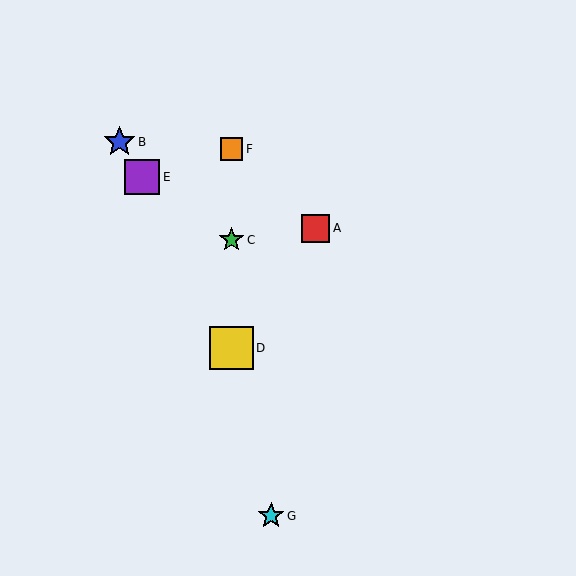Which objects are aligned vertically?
Objects C, D, F are aligned vertically.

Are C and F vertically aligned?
Yes, both are at x≈231.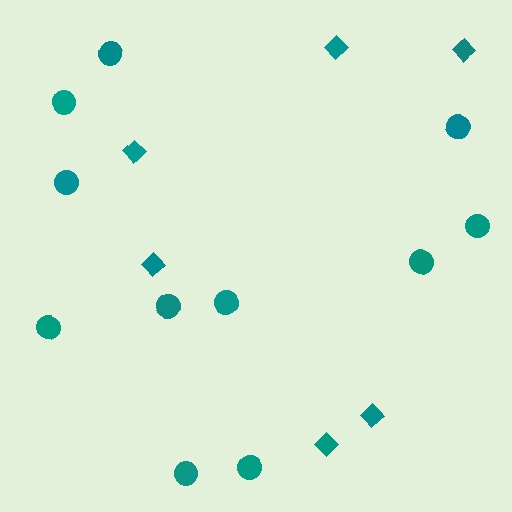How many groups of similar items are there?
There are 2 groups: one group of circles (11) and one group of diamonds (6).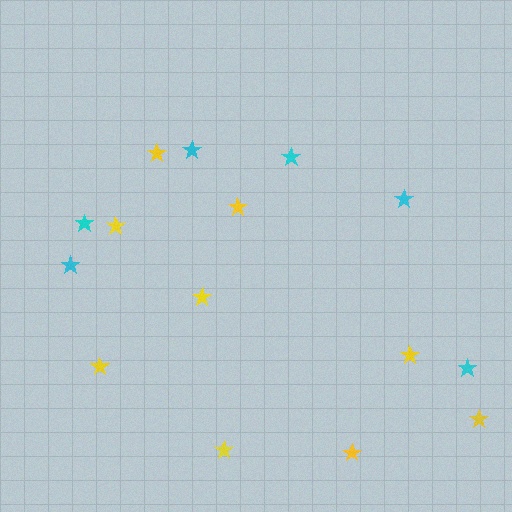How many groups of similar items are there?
There are 2 groups: one group of yellow stars (9) and one group of cyan stars (6).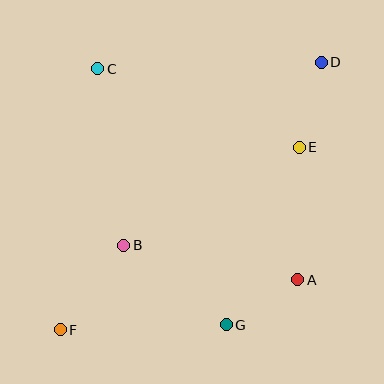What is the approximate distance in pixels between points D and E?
The distance between D and E is approximately 88 pixels.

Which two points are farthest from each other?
Points D and F are farthest from each other.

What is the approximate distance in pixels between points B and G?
The distance between B and G is approximately 130 pixels.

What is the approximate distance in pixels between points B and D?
The distance between B and D is approximately 269 pixels.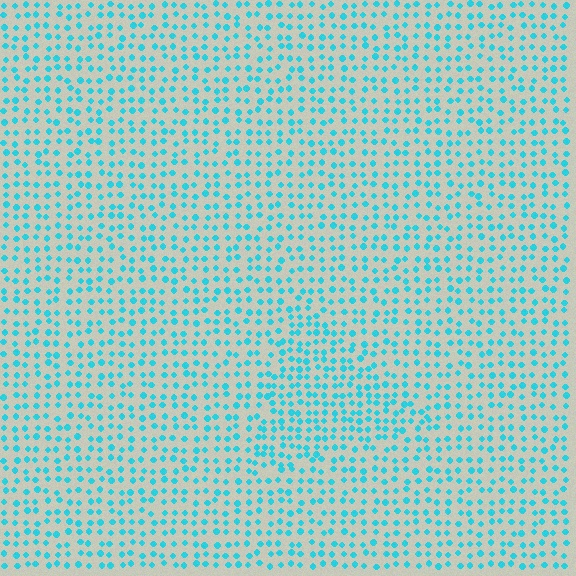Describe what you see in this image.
The image contains small cyan elements arranged at two different densities. A triangle-shaped region is visible where the elements are more densely packed than the surrounding area.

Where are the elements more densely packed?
The elements are more densely packed inside the triangle boundary.